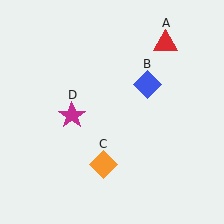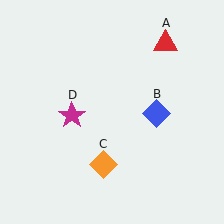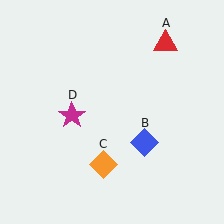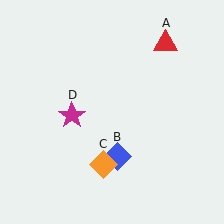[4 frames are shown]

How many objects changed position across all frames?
1 object changed position: blue diamond (object B).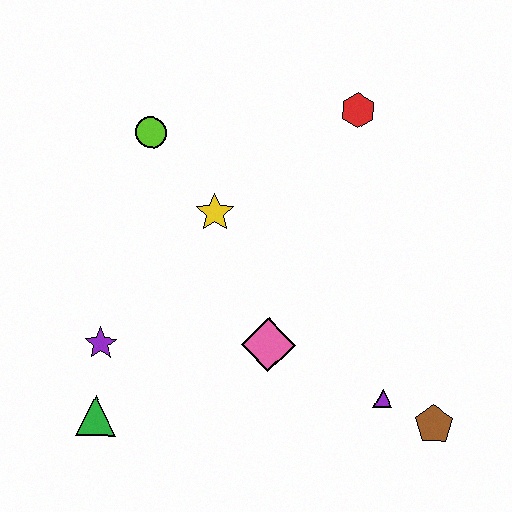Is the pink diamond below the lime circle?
Yes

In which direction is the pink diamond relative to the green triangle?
The pink diamond is to the right of the green triangle.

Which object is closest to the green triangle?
The purple star is closest to the green triangle.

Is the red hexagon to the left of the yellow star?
No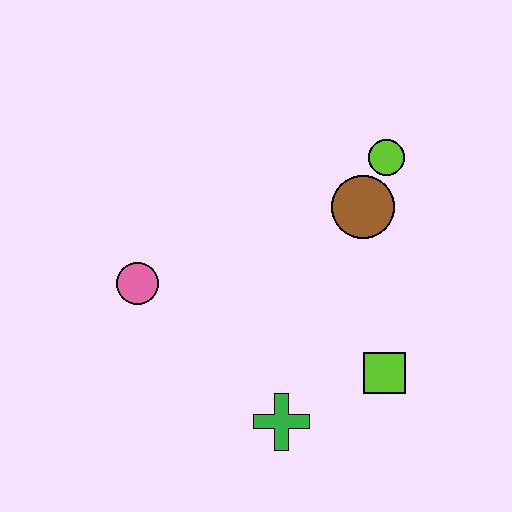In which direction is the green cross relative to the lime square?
The green cross is to the left of the lime square.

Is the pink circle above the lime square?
Yes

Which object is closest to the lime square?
The green cross is closest to the lime square.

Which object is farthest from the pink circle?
The lime circle is farthest from the pink circle.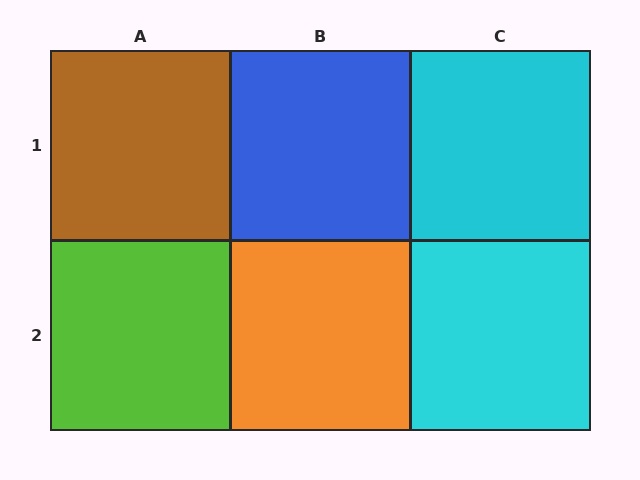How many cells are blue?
1 cell is blue.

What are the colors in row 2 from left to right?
Lime, orange, cyan.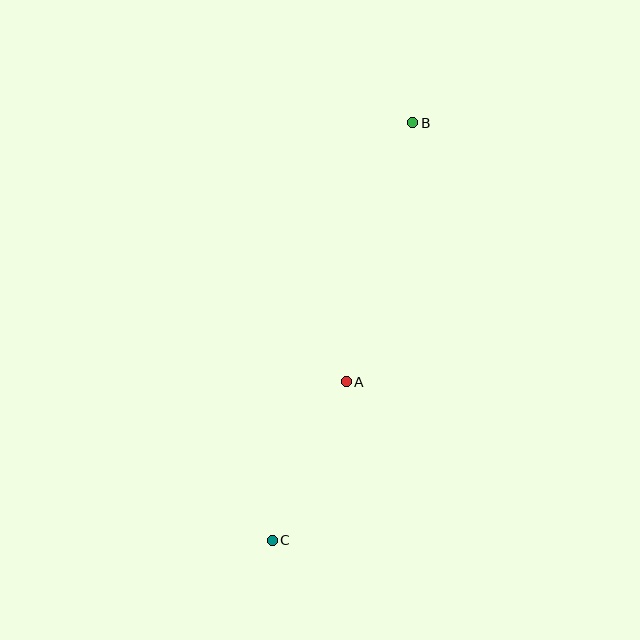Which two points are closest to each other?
Points A and C are closest to each other.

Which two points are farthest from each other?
Points B and C are farthest from each other.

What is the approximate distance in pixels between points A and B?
The distance between A and B is approximately 267 pixels.